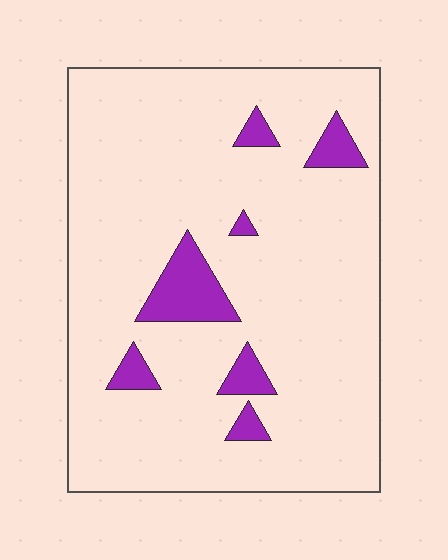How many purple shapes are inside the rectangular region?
7.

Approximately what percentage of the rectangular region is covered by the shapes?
Approximately 10%.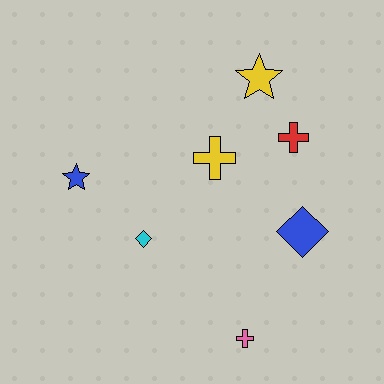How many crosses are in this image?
There are 3 crosses.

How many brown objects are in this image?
There are no brown objects.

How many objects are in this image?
There are 7 objects.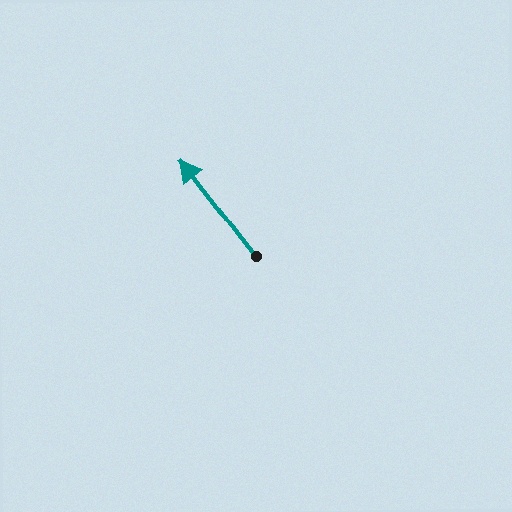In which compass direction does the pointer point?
Northwest.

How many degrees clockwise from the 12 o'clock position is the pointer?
Approximately 322 degrees.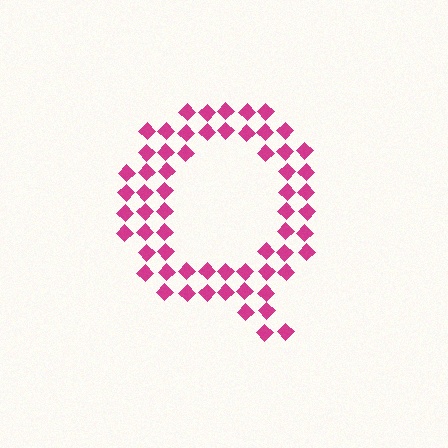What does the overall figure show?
The overall figure shows the letter Q.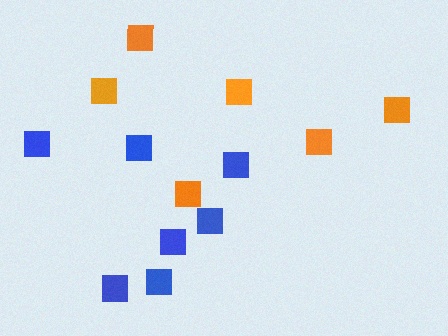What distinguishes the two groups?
There are 2 groups: one group of orange squares (6) and one group of blue squares (7).